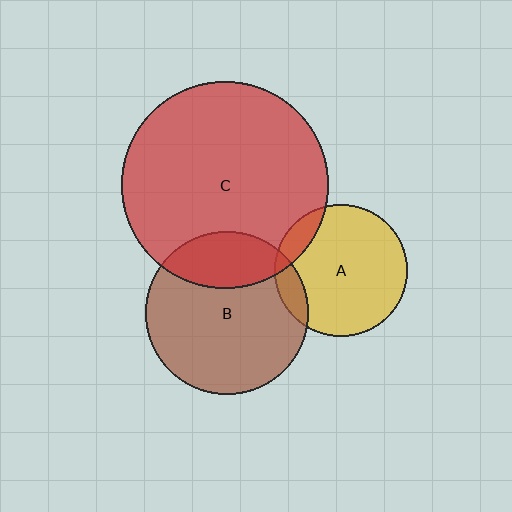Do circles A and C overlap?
Yes.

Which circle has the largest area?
Circle C (red).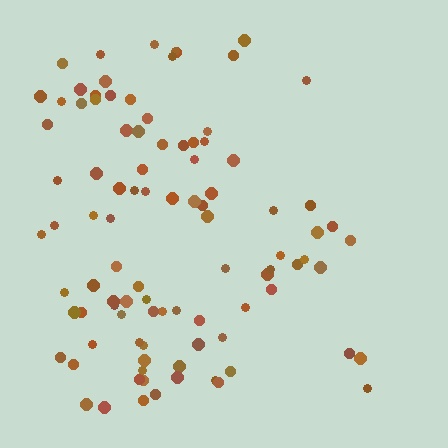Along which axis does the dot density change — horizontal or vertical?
Horizontal.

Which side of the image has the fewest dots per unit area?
The right.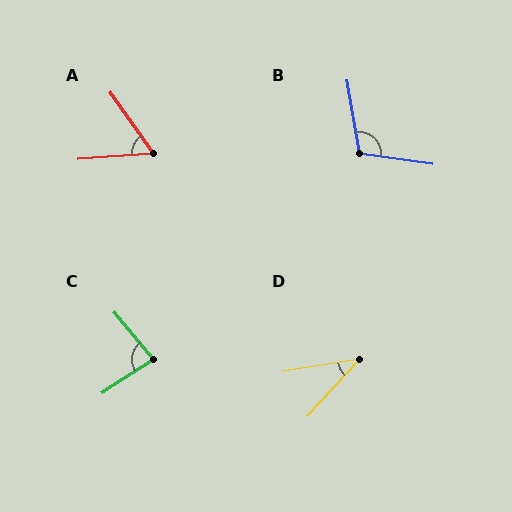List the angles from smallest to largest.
D (38°), A (59°), C (84°), B (107°).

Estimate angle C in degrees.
Approximately 84 degrees.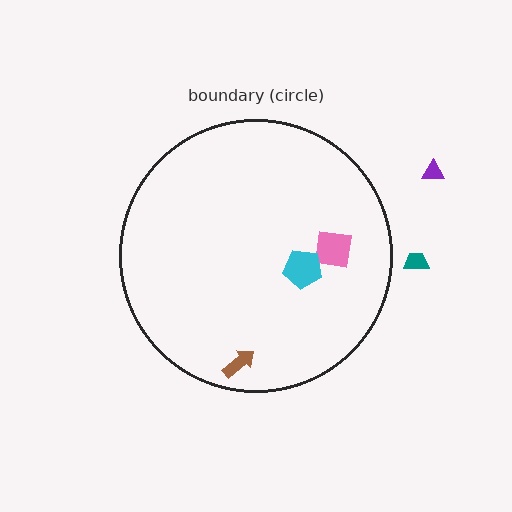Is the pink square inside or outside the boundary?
Inside.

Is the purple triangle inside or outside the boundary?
Outside.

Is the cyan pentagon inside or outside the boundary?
Inside.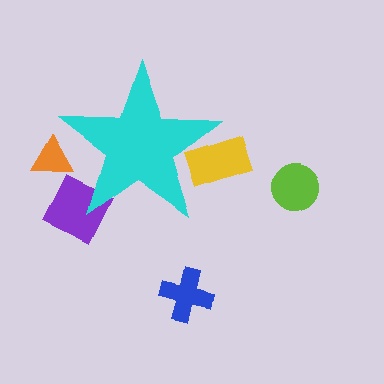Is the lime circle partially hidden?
No, the lime circle is fully visible.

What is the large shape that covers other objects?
A cyan star.